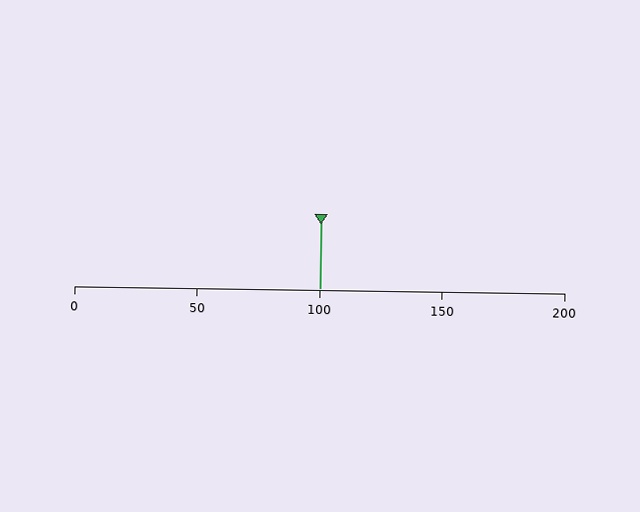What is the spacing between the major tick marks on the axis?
The major ticks are spaced 50 apart.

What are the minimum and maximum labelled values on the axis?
The axis runs from 0 to 200.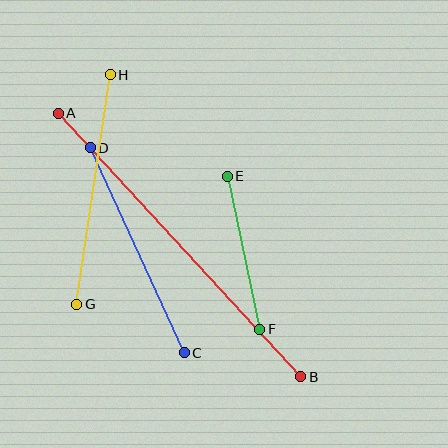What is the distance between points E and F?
The distance is approximately 157 pixels.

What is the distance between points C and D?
The distance is approximately 225 pixels.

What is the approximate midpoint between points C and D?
The midpoint is at approximately (137, 250) pixels.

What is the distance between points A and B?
The distance is approximately 358 pixels.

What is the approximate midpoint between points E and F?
The midpoint is at approximately (243, 253) pixels.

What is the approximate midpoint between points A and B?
The midpoint is at approximately (180, 245) pixels.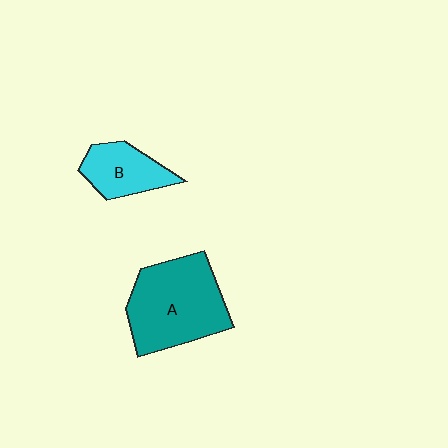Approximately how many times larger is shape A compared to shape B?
Approximately 2.0 times.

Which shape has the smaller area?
Shape B (cyan).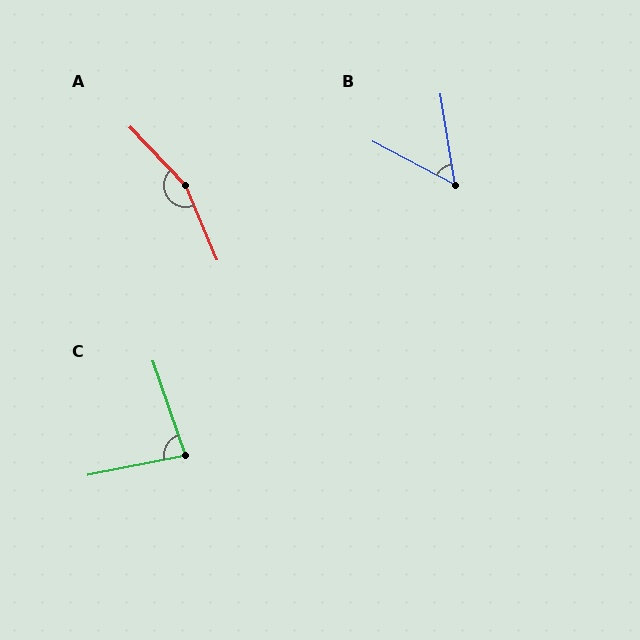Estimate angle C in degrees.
Approximately 82 degrees.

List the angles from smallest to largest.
B (53°), C (82°), A (159°).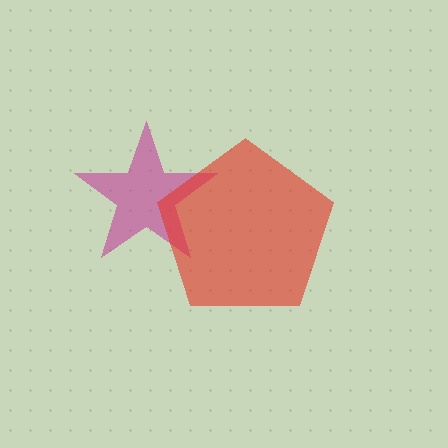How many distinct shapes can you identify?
There are 2 distinct shapes: a magenta star, a red pentagon.